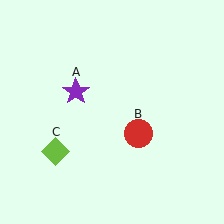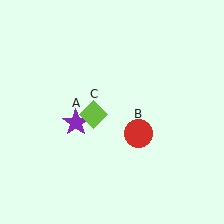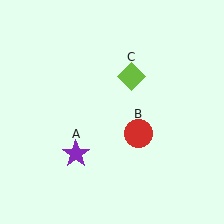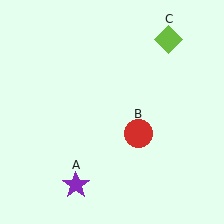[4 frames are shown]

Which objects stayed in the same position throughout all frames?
Red circle (object B) remained stationary.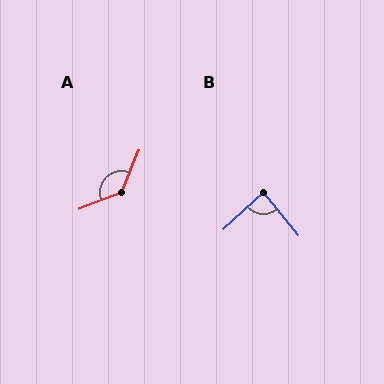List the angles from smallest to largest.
B (87°), A (134°).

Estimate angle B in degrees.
Approximately 87 degrees.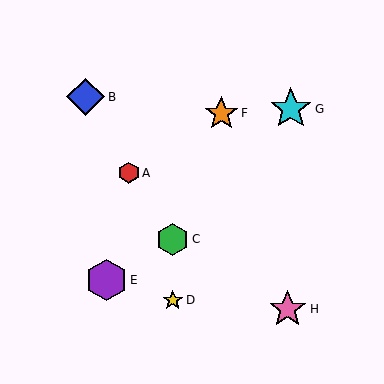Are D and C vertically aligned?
Yes, both are at x≈173.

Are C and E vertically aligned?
No, C is at x≈173 and E is at x≈106.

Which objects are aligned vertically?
Objects C, D are aligned vertically.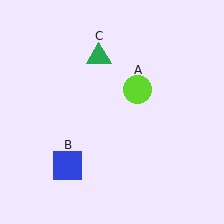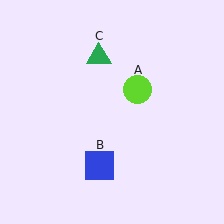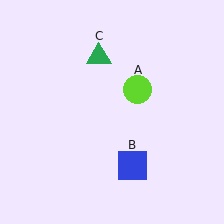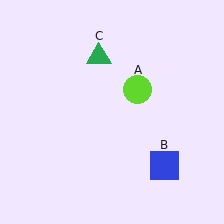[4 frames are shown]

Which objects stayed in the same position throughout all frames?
Lime circle (object A) and green triangle (object C) remained stationary.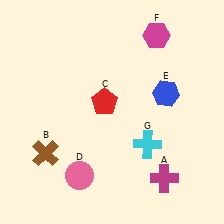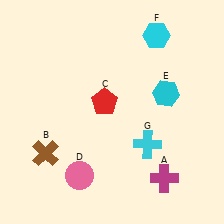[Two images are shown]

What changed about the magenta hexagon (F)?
In Image 1, F is magenta. In Image 2, it changed to cyan.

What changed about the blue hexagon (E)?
In Image 1, E is blue. In Image 2, it changed to cyan.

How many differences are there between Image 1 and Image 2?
There are 2 differences between the two images.